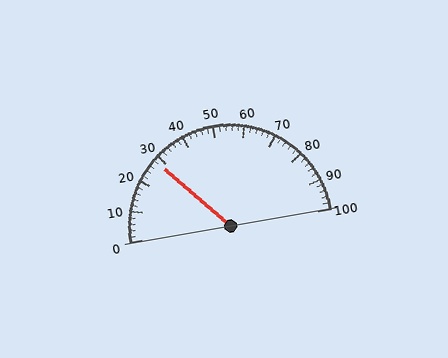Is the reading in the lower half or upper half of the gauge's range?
The reading is in the lower half of the range (0 to 100).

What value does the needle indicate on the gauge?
The needle indicates approximately 28.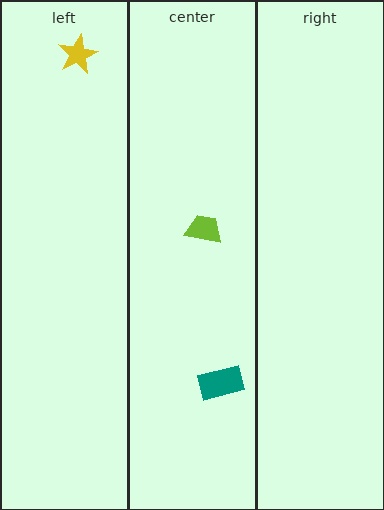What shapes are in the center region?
The lime trapezoid, the teal rectangle.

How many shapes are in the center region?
2.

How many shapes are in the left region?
1.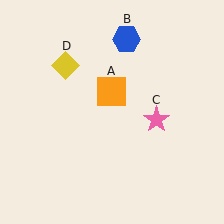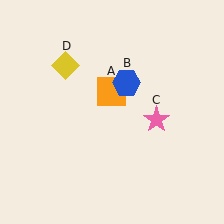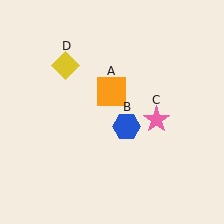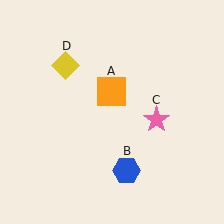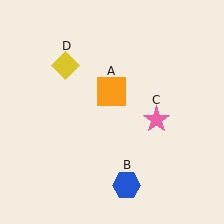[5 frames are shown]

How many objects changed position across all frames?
1 object changed position: blue hexagon (object B).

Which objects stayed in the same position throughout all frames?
Orange square (object A) and pink star (object C) and yellow diamond (object D) remained stationary.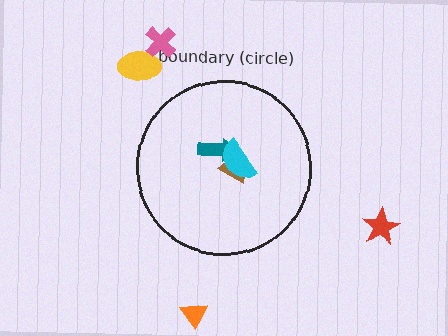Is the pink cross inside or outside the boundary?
Outside.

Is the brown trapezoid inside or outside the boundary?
Inside.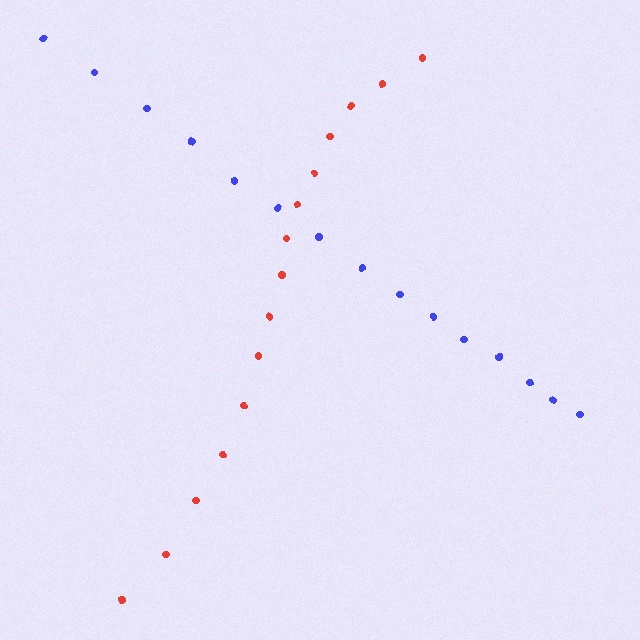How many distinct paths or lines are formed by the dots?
There are 2 distinct paths.